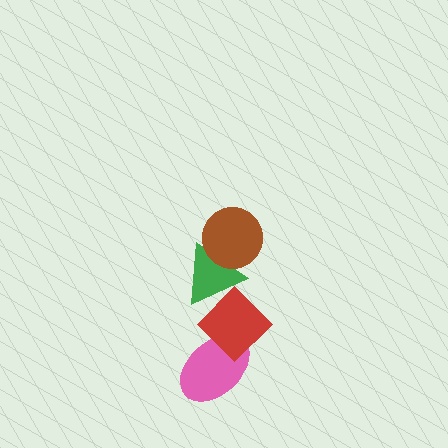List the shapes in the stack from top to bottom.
From top to bottom: the brown circle, the green triangle, the red diamond, the pink ellipse.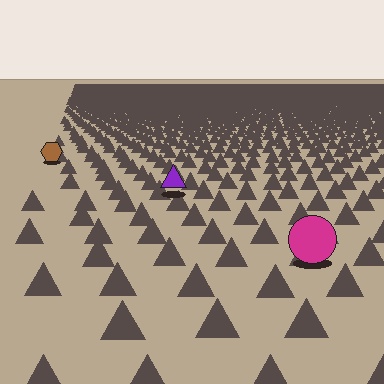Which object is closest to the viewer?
The magenta circle is closest. The texture marks near it are larger and more spread out.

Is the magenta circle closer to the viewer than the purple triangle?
Yes. The magenta circle is closer — you can tell from the texture gradient: the ground texture is coarser near it.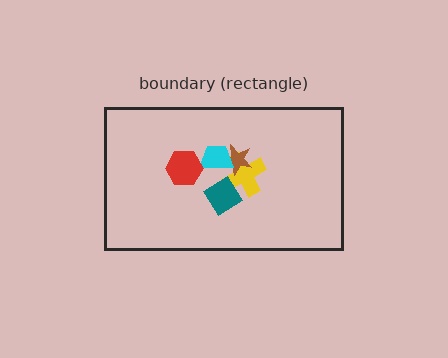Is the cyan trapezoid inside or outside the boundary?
Inside.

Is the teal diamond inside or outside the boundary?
Inside.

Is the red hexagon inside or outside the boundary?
Inside.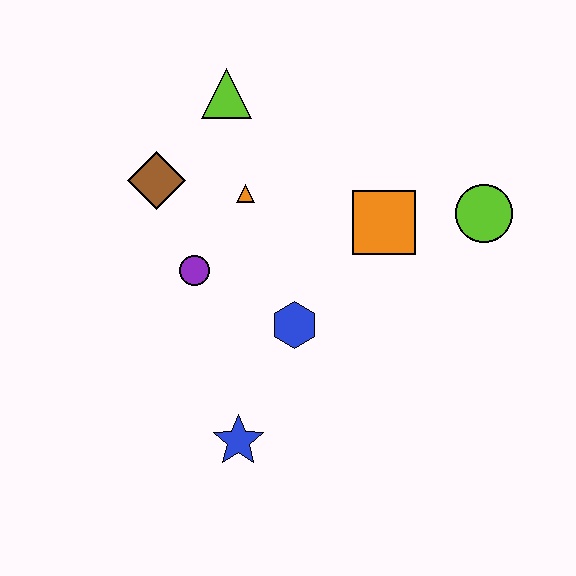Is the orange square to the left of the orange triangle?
No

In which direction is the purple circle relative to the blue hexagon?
The purple circle is to the left of the blue hexagon.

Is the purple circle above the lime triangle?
No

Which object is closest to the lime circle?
The orange square is closest to the lime circle.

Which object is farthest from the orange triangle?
The blue star is farthest from the orange triangle.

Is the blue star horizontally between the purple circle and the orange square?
Yes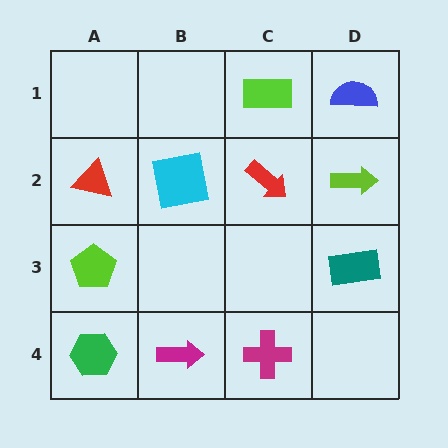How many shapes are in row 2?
4 shapes.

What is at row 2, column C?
A red arrow.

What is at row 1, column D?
A blue semicircle.